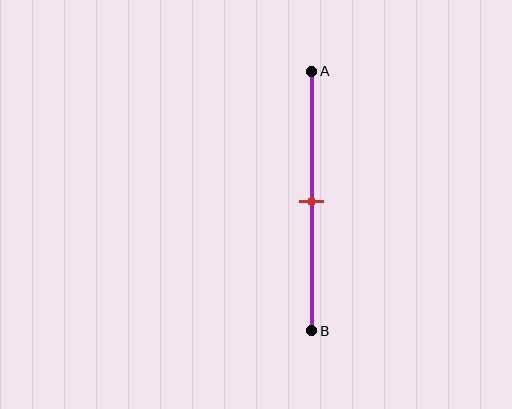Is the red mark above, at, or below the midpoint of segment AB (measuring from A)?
The red mark is approximately at the midpoint of segment AB.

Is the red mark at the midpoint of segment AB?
Yes, the mark is approximately at the midpoint.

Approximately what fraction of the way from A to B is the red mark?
The red mark is approximately 50% of the way from A to B.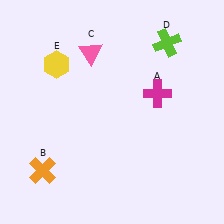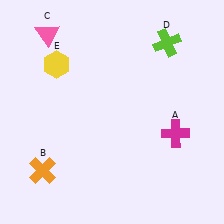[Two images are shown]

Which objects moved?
The objects that moved are: the magenta cross (A), the pink triangle (C).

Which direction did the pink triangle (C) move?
The pink triangle (C) moved left.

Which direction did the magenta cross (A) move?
The magenta cross (A) moved down.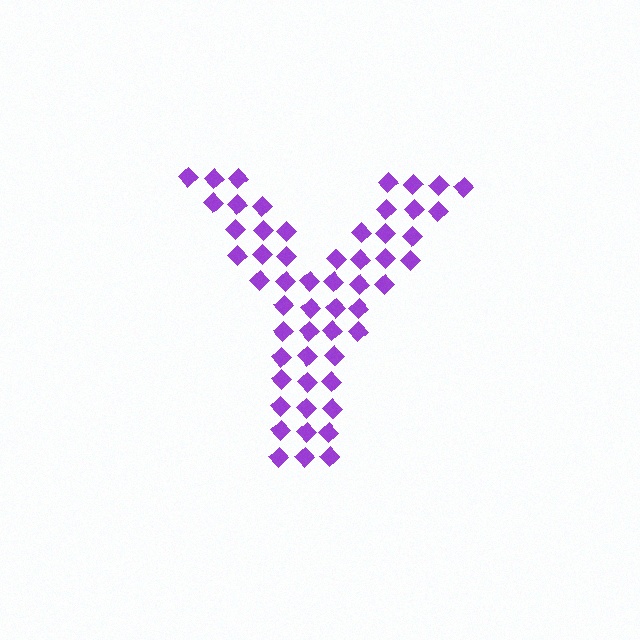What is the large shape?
The large shape is the letter Y.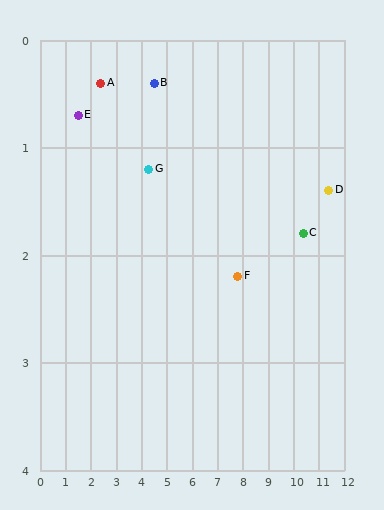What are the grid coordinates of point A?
Point A is at approximately (2.4, 0.4).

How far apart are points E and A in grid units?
Points E and A are about 0.9 grid units apart.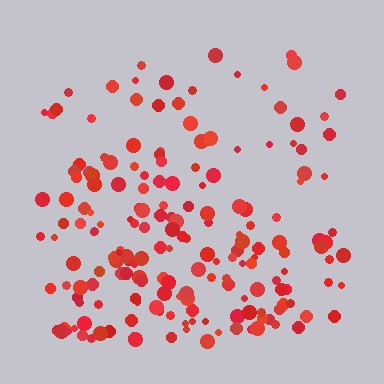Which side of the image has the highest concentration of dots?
The bottom.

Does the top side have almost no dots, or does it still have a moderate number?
Still a moderate number, just noticeably fewer than the bottom.